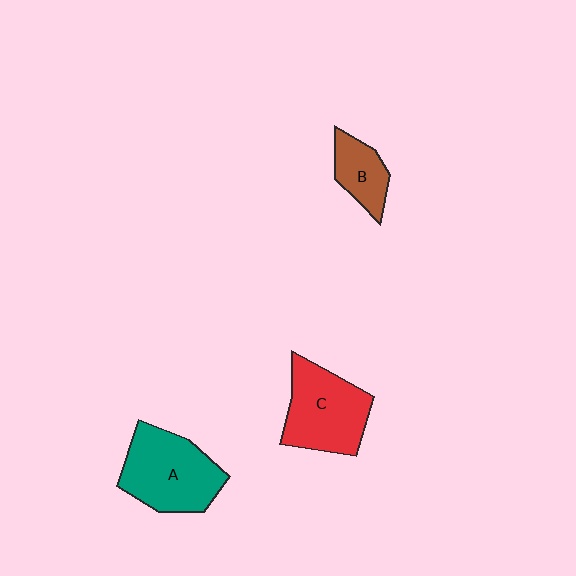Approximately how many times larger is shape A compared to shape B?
Approximately 2.1 times.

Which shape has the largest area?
Shape A (teal).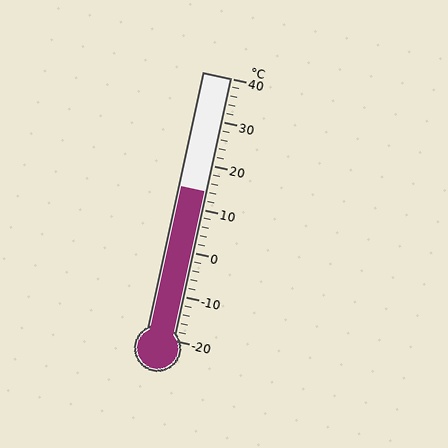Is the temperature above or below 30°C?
The temperature is below 30°C.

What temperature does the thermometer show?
The thermometer shows approximately 14°C.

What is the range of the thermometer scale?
The thermometer scale ranges from -20°C to 40°C.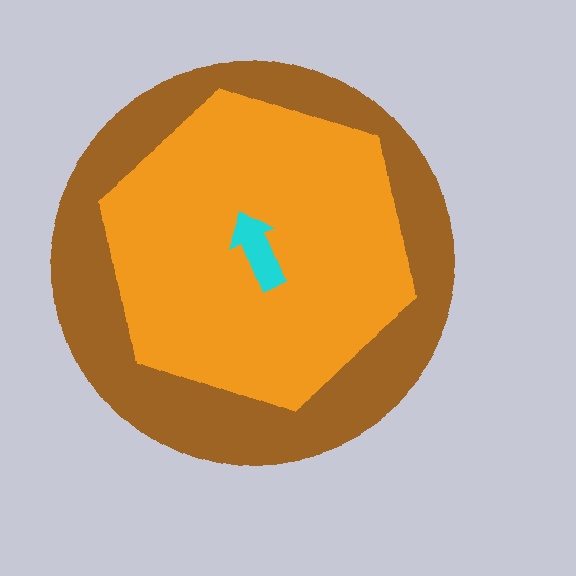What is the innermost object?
The cyan arrow.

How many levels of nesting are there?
3.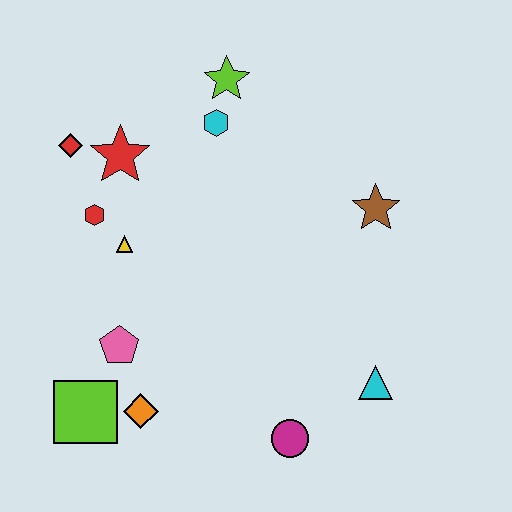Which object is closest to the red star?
The red diamond is closest to the red star.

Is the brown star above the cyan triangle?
Yes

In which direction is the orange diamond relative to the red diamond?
The orange diamond is below the red diamond.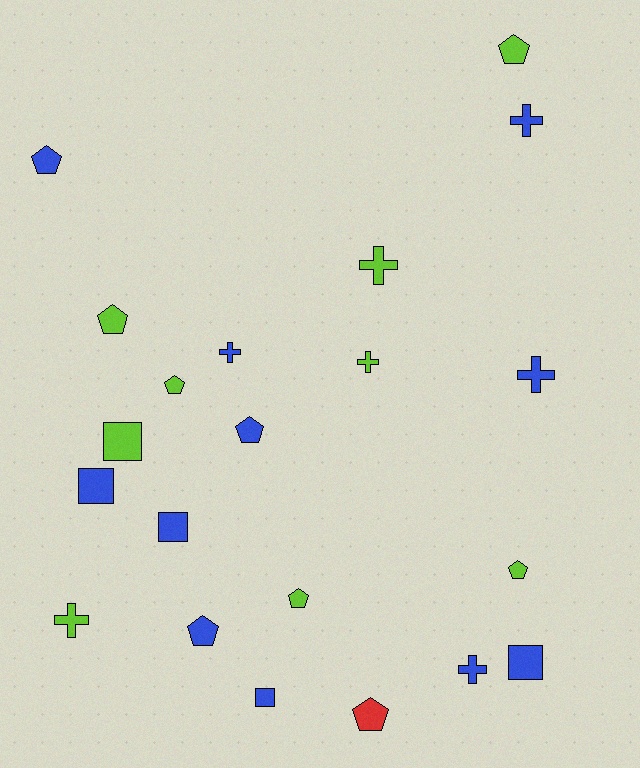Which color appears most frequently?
Blue, with 11 objects.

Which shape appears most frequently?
Pentagon, with 9 objects.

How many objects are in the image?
There are 21 objects.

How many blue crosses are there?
There are 4 blue crosses.